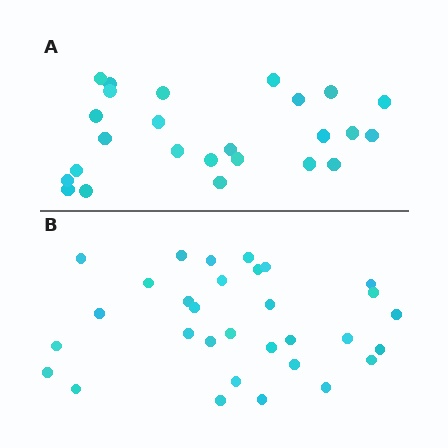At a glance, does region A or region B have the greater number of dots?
Region B (the bottom region) has more dots.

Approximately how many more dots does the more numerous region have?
Region B has about 6 more dots than region A.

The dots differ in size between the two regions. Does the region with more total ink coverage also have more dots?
No. Region A has more total ink coverage because its dots are larger, but region B actually contains more individual dots. Total area can be misleading — the number of items is what matters here.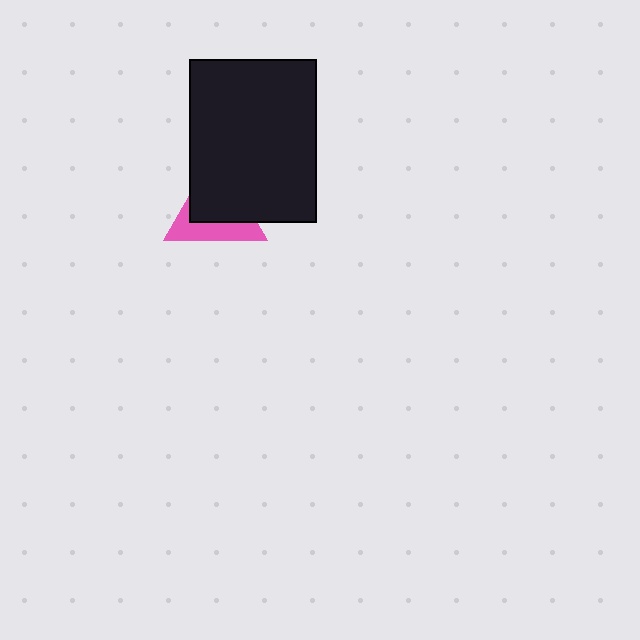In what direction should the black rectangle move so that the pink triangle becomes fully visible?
The black rectangle should move toward the upper-right. That is the shortest direction to clear the overlap and leave the pink triangle fully visible.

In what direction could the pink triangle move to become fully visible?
The pink triangle could move toward the lower-left. That would shift it out from behind the black rectangle entirely.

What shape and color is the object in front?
The object in front is a black rectangle.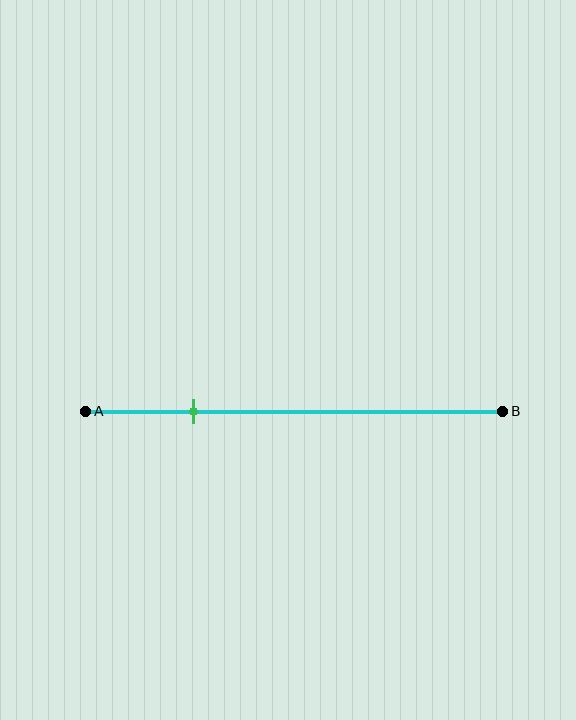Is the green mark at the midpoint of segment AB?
No, the mark is at about 25% from A, not at the 50% midpoint.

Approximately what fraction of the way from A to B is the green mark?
The green mark is approximately 25% of the way from A to B.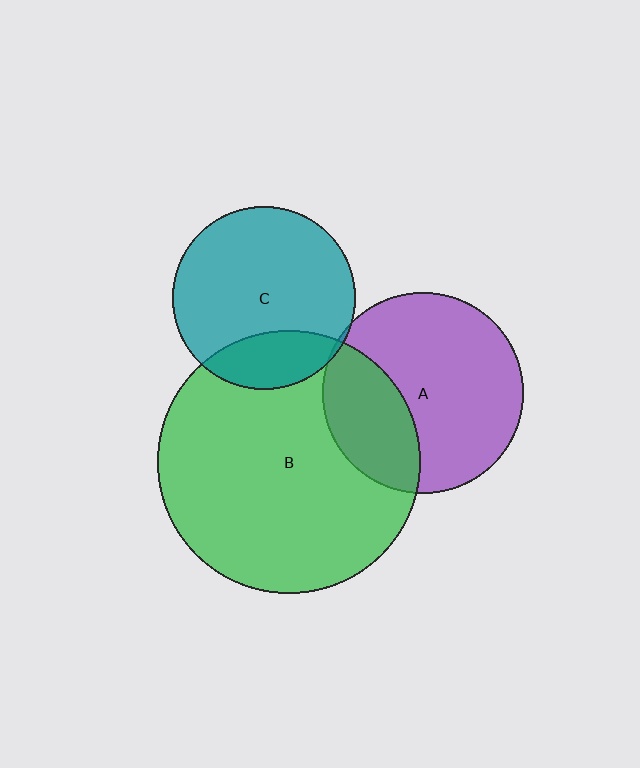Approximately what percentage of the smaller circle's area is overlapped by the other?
Approximately 5%.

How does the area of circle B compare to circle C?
Approximately 2.1 times.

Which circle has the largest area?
Circle B (green).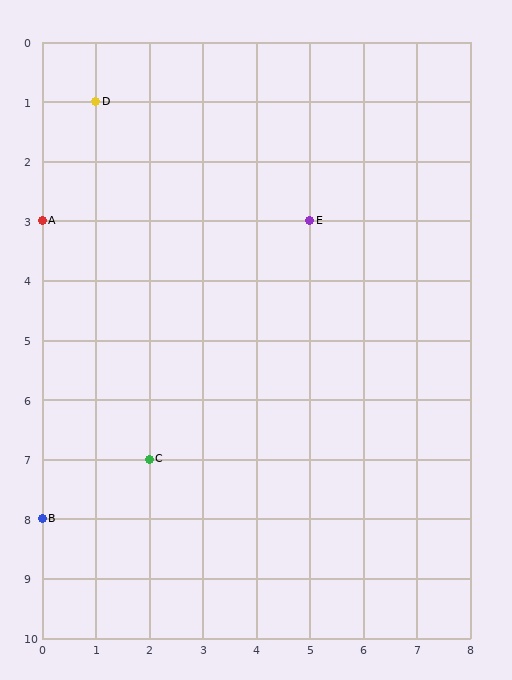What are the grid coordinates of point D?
Point D is at grid coordinates (1, 1).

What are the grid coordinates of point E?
Point E is at grid coordinates (5, 3).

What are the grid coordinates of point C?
Point C is at grid coordinates (2, 7).